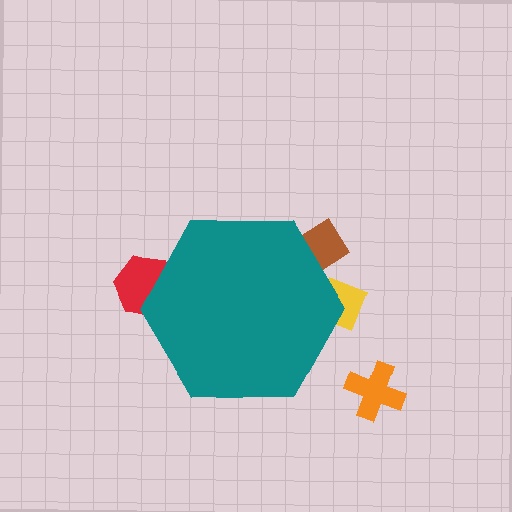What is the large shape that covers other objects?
A teal hexagon.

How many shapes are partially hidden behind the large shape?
3 shapes are partially hidden.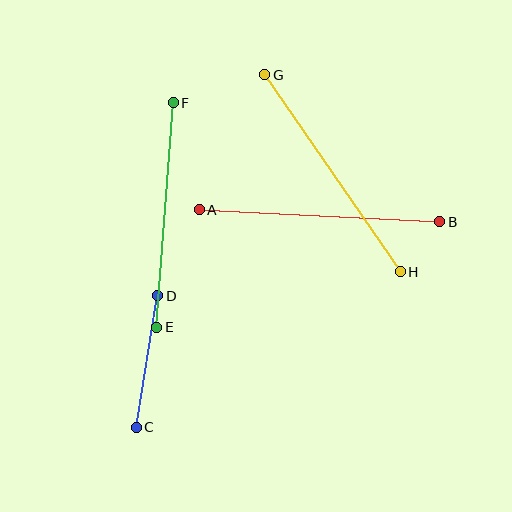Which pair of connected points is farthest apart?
Points A and B are farthest apart.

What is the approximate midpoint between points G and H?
The midpoint is at approximately (333, 173) pixels.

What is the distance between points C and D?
The distance is approximately 133 pixels.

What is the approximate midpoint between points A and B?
The midpoint is at approximately (320, 216) pixels.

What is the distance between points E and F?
The distance is approximately 225 pixels.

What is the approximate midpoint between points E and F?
The midpoint is at approximately (165, 215) pixels.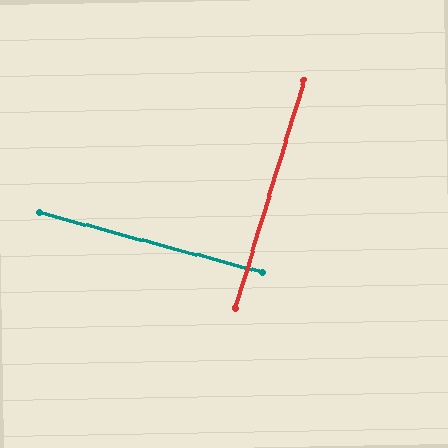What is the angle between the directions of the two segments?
Approximately 88 degrees.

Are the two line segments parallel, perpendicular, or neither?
Perpendicular — they meet at approximately 88°.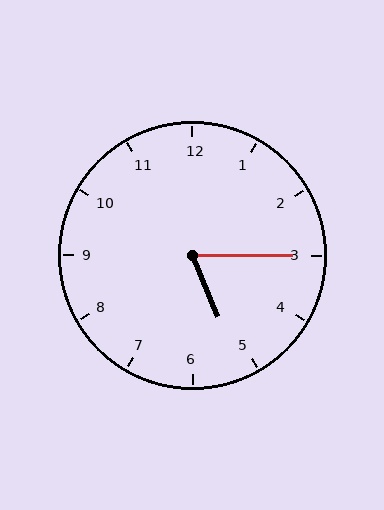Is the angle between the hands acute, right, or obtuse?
It is acute.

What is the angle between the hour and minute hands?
Approximately 68 degrees.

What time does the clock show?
5:15.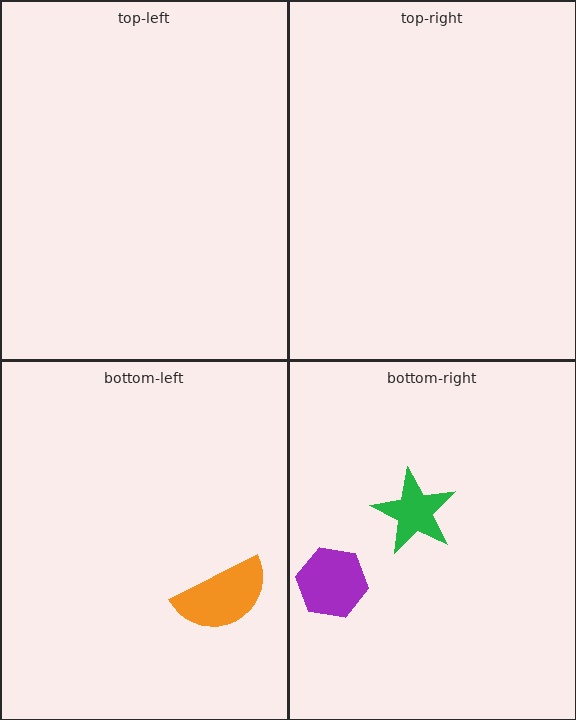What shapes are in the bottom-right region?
The green star, the purple hexagon.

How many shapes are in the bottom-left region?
1.